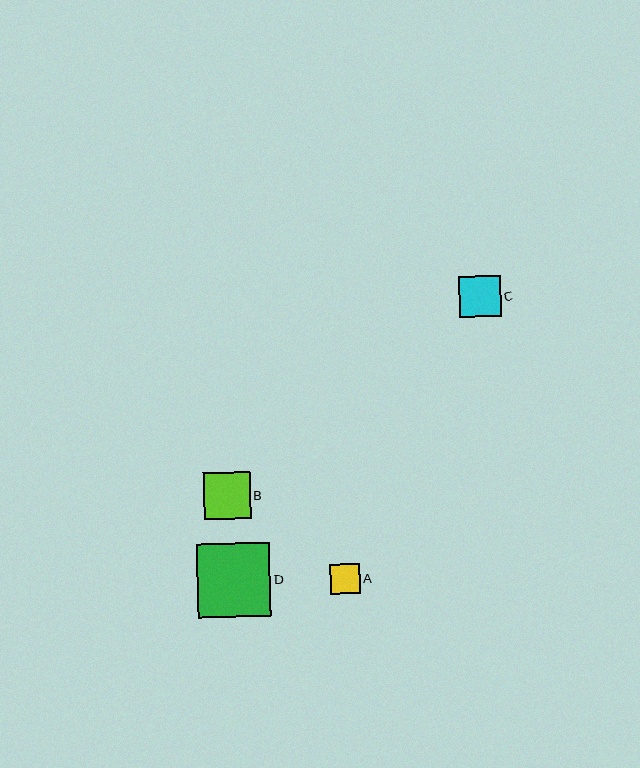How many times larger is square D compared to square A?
Square D is approximately 2.4 times the size of square A.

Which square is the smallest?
Square A is the smallest with a size of approximately 30 pixels.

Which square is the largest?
Square D is the largest with a size of approximately 73 pixels.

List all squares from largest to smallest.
From largest to smallest: D, B, C, A.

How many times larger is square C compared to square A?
Square C is approximately 1.4 times the size of square A.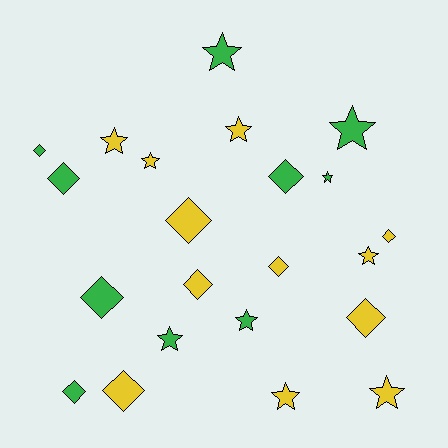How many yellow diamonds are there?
There are 6 yellow diamonds.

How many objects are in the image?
There are 22 objects.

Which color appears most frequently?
Yellow, with 12 objects.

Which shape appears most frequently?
Star, with 11 objects.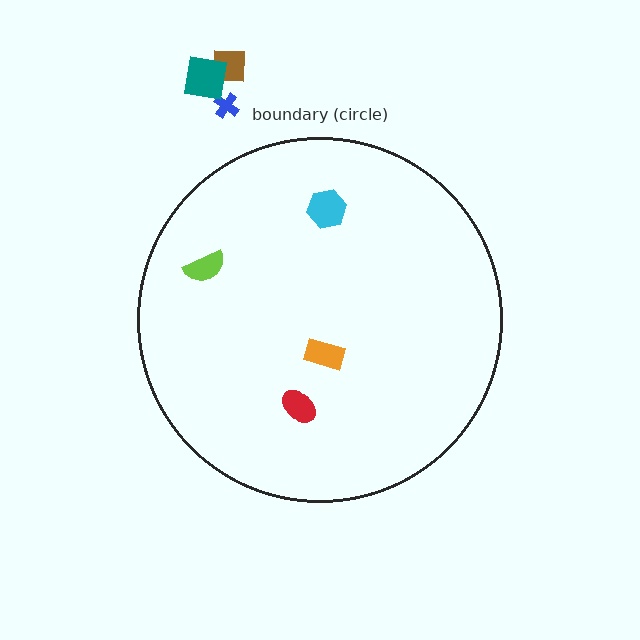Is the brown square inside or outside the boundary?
Outside.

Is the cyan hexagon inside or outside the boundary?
Inside.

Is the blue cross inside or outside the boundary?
Outside.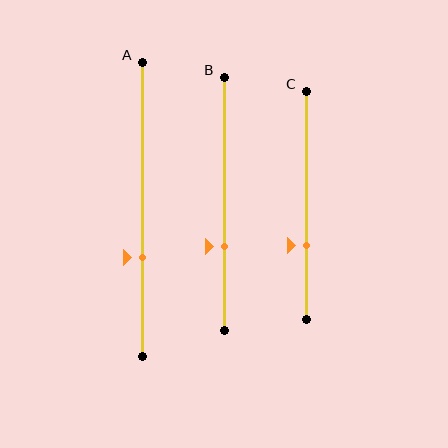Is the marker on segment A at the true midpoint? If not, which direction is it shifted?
No, the marker on segment A is shifted downward by about 16% of the segment length.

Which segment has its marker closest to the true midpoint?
Segment A has its marker closest to the true midpoint.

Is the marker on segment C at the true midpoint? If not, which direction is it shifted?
No, the marker on segment C is shifted downward by about 18% of the segment length.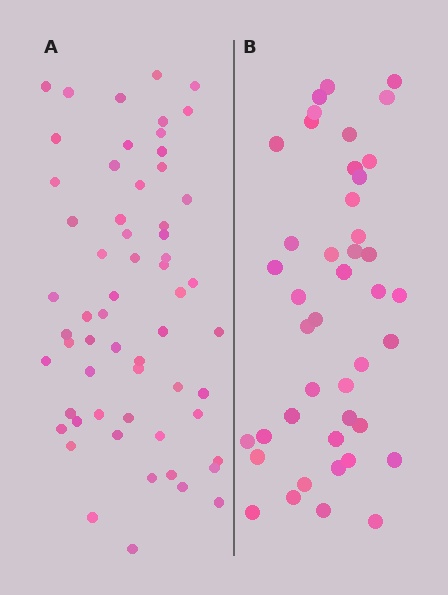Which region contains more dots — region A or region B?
Region A (the left region) has more dots.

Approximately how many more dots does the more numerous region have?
Region A has approximately 15 more dots than region B.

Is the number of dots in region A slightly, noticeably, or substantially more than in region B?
Region A has noticeably more, but not dramatically so. The ratio is roughly 1.4 to 1.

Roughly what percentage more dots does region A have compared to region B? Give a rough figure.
About 40% more.